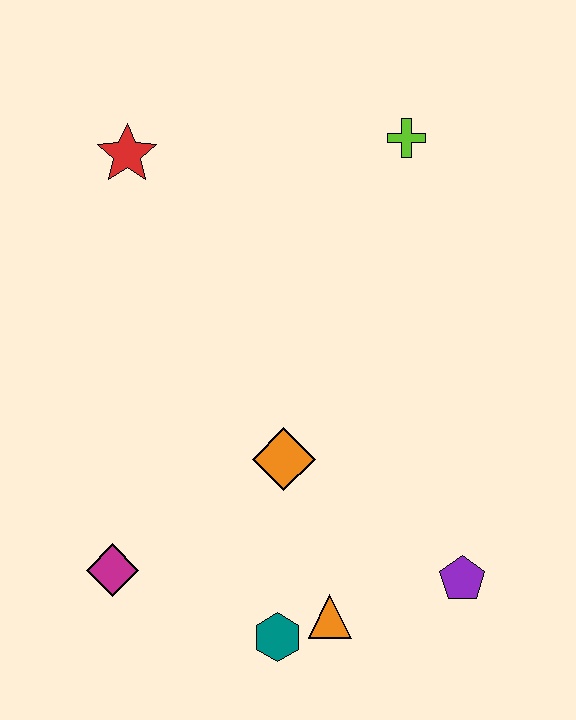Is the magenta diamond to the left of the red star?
Yes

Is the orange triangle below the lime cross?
Yes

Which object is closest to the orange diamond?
The orange triangle is closest to the orange diamond.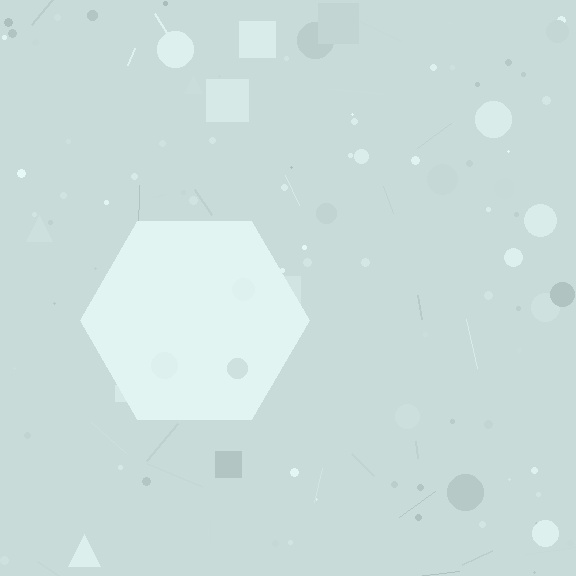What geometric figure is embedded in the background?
A hexagon is embedded in the background.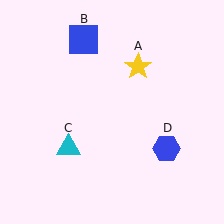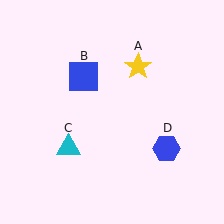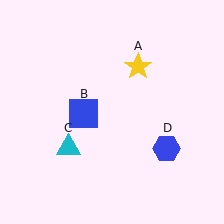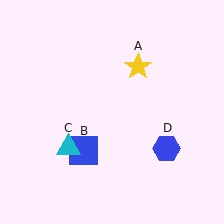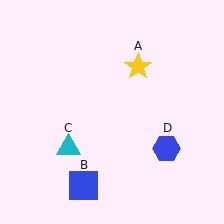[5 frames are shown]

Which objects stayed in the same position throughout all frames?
Yellow star (object A) and cyan triangle (object C) and blue hexagon (object D) remained stationary.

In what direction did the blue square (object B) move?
The blue square (object B) moved down.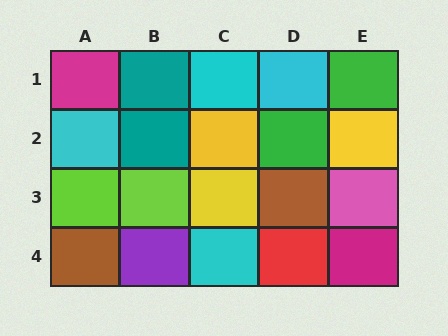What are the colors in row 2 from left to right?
Cyan, teal, yellow, green, yellow.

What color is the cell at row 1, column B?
Teal.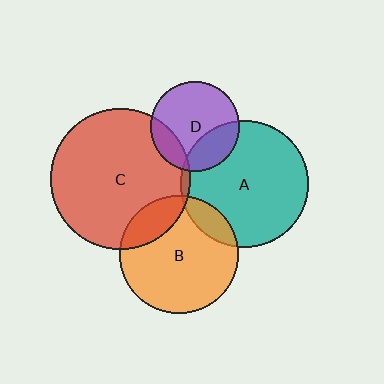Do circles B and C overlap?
Yes.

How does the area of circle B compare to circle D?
Approximately 1.8 times.